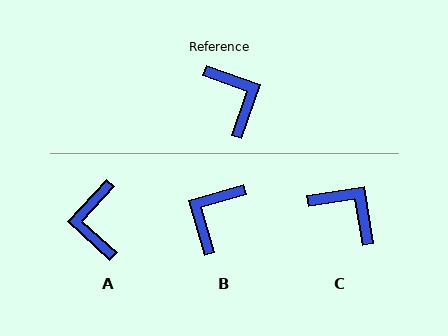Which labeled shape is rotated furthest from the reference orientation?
A, about 157 degrees away.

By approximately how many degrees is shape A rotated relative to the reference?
Approximately 157 degrees counter-clockwise.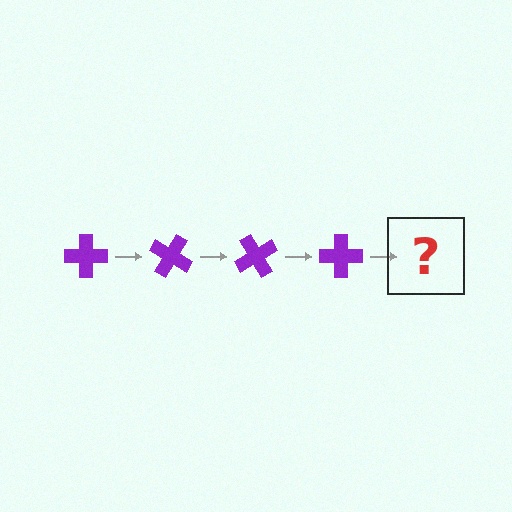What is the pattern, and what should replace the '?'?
The pattern is that the cross rotates 30 degrees each step. The '?' should be a purple cross rotated 120 degrees.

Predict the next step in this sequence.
The next step is a purple cross rotated 120 degrees.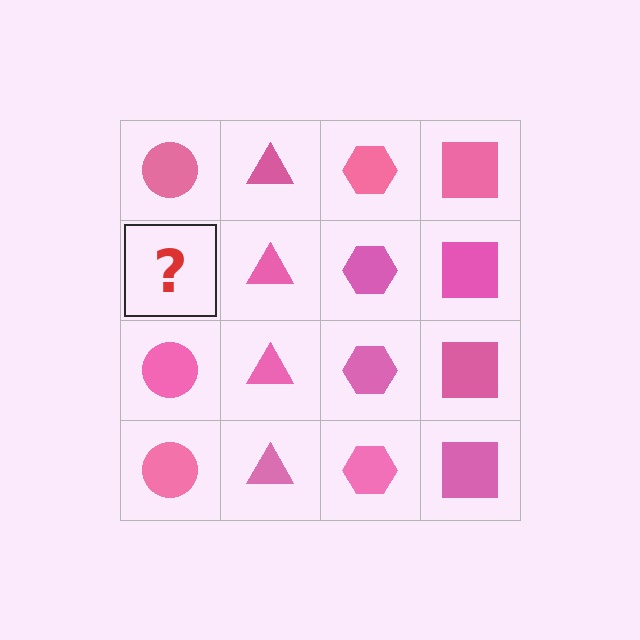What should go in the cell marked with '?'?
The missing cell should contain a pink circle.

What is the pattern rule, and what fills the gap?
The rule is that each column has a consistent shape. The gap should be filled with a pink circle.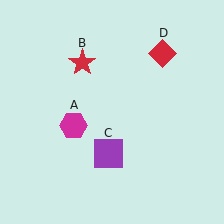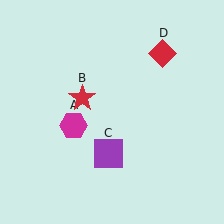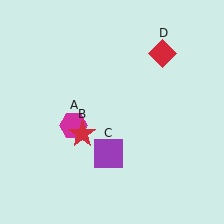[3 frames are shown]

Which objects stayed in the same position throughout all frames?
Magenta hexagon (object A) and purple square (object C) and red diamond (object D) remained stationary.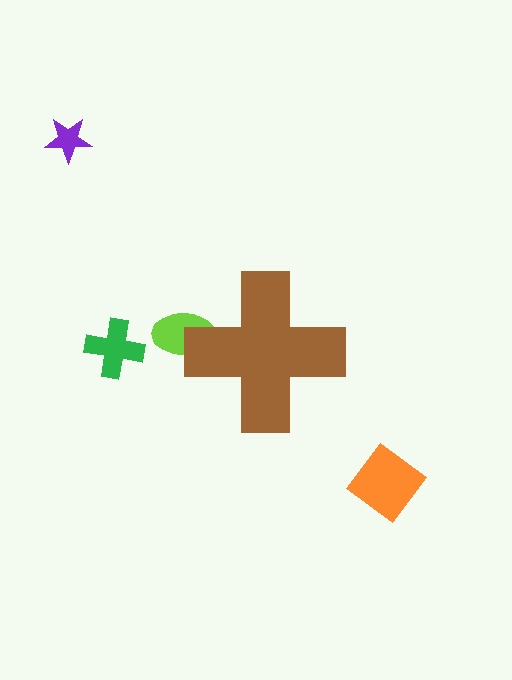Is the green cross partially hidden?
No, the green cross is fully visible.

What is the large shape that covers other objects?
A brown cross.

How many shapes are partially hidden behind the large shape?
1 shape is partially hidden.